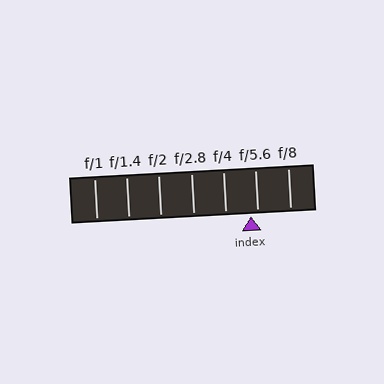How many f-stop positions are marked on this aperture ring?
There are 7 f-stop positions marked.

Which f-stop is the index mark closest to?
The index mark is closest to f/5.6.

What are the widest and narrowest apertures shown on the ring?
The widest aperture shown is f/1 and the narrowest is f/8.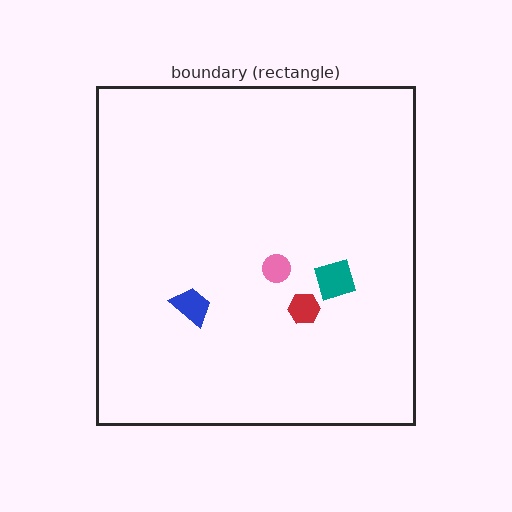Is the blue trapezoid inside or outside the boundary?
Inside.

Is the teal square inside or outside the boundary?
Inside.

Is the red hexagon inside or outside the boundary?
Inside.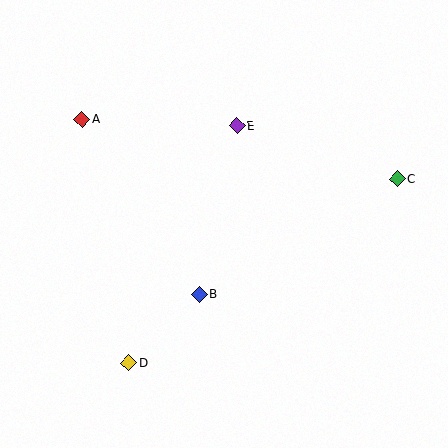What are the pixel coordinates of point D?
Point D is at (129, 363).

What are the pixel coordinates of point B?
Point B is at (199, 295).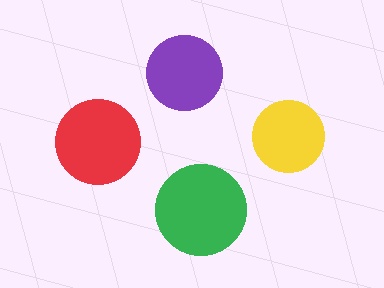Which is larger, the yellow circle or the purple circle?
The purple one.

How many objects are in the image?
There are 4 objects in the image.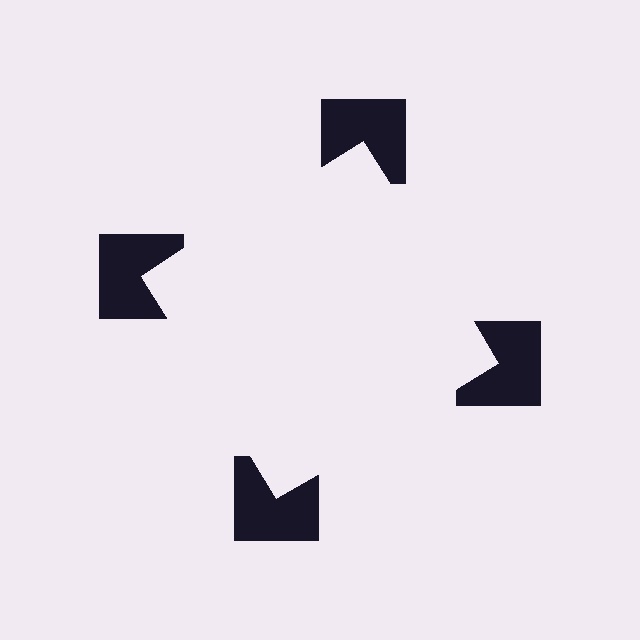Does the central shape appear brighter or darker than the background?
It typically appears slightly brighter than the background, even though no actual brightness change is drawn.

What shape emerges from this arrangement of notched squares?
An illusory square — its edges are inferred from the aligned wedge cuts in the notched squares, not physically drawn.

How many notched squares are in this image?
There are 4 — one at each vertex of the illusory square.